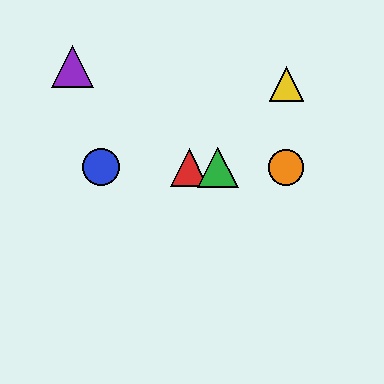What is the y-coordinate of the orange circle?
The orange circle is at y≈167.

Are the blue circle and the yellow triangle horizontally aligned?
No, the blue circle is at y≈167 and the yellow triangle is at y≈84.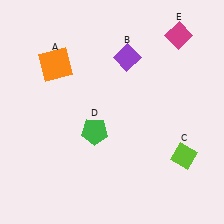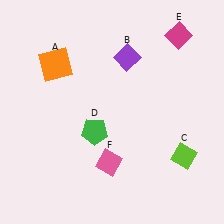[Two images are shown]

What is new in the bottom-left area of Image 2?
A pink diamond (F) was added in the bottom-left area of Image 2.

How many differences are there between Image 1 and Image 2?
There is 1 difference between the two images.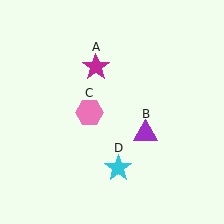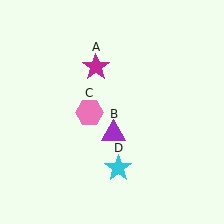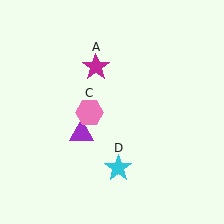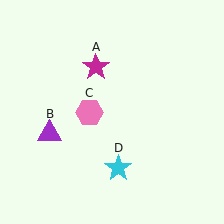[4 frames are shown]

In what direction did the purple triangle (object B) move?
The purple triangle (object B) moved left.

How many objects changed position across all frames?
1 object changed position: purple triangle (object B).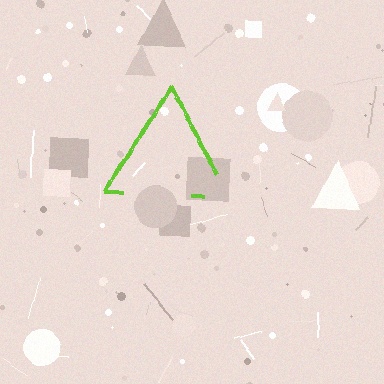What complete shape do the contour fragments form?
The contour fragments form a triangle.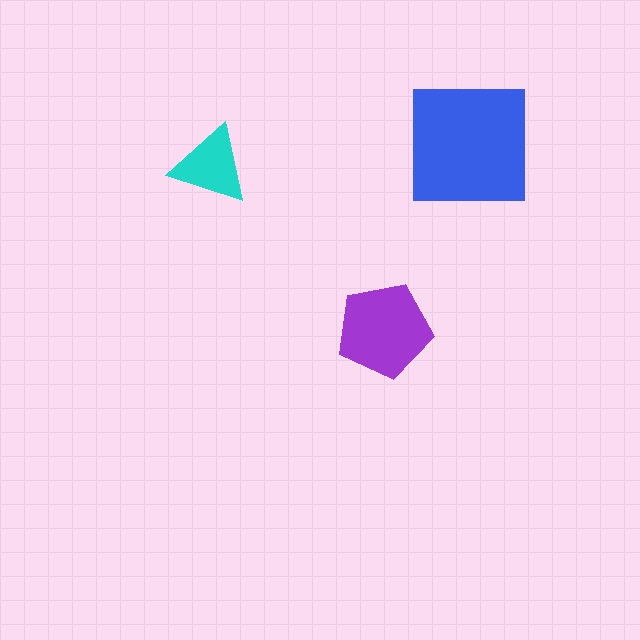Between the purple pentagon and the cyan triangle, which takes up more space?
The purple pentagon.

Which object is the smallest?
The cyan triangle.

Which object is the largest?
The blue square.